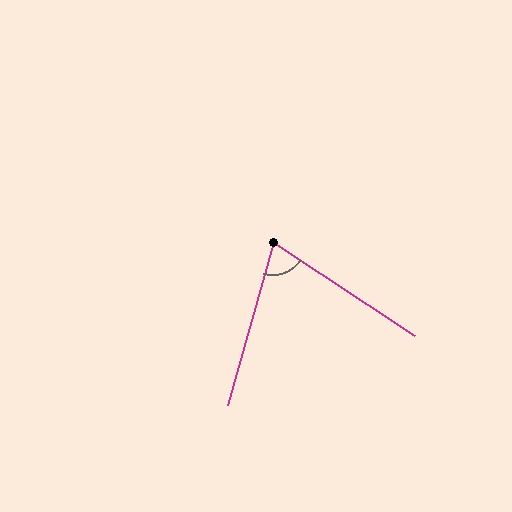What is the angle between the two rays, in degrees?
Approximately 72 degrees.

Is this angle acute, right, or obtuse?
It is acute.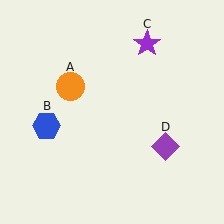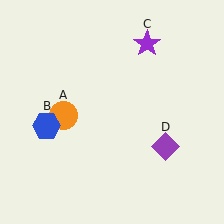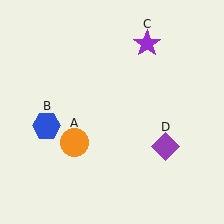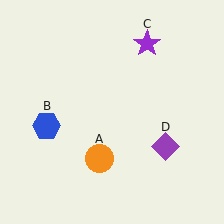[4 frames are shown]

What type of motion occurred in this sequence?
The orange circle (object A) rotated counterclockwise around the center of the scene.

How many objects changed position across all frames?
1 object changed position: orange circle (object A).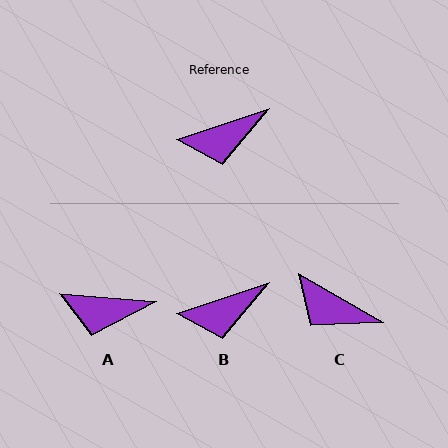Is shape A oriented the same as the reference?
No, it is off by about 23 degrees.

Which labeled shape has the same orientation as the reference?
B.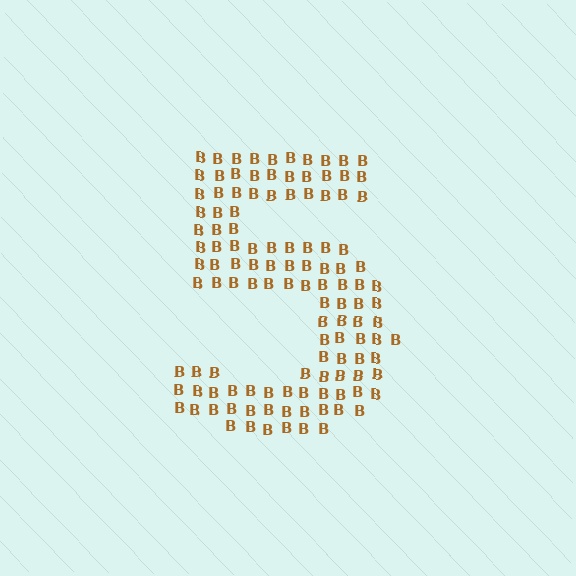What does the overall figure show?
The overall figure shows the digit 5.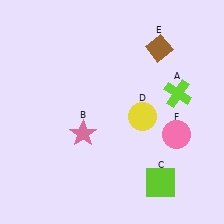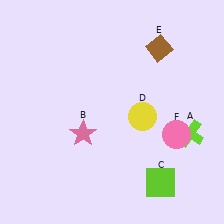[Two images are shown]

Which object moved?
The lime cross (A) moved down.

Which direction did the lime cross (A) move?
The lime cross (A) moved down.